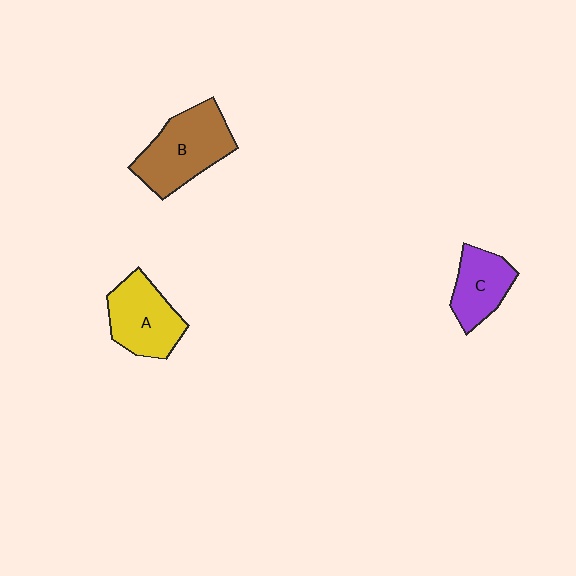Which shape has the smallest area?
Shape C (purple).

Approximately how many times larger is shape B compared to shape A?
Approximately 1.2 times.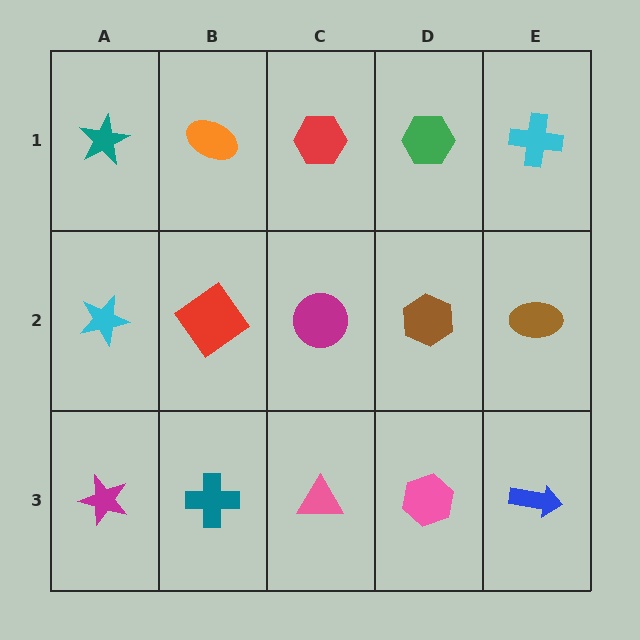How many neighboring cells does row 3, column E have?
2.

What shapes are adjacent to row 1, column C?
A magenta circle (row 2, column C), an orange ellipse (row 1, column B), a green hexagon (row 1, column D).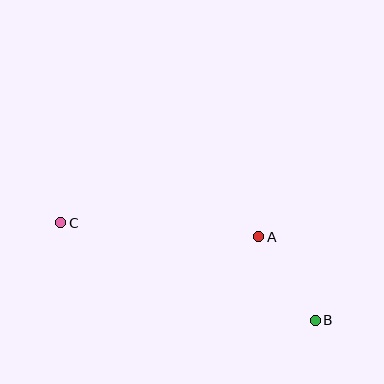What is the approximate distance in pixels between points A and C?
The distance between A and C is approximately 198 pixels.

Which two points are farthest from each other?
Points B and C are farthest from each other.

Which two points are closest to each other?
Points A and B are closest to each other.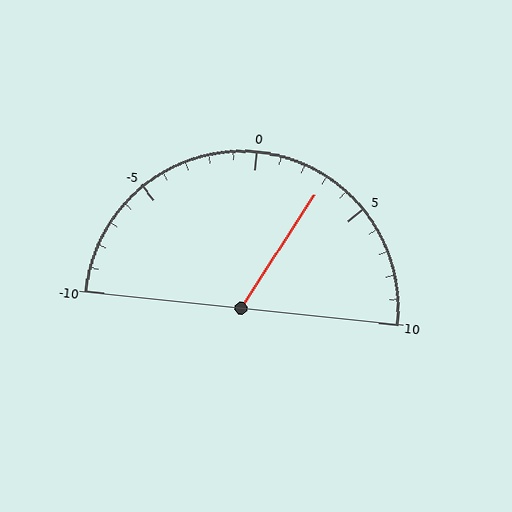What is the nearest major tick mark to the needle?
The nearest major tick mark is 5.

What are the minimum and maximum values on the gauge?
The gauge ranges from -10 to 10.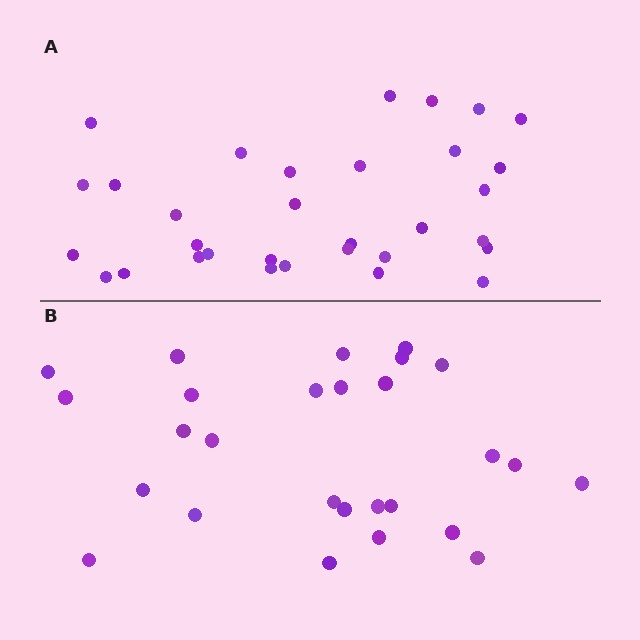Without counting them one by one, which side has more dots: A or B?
Region A (the top region) has more dots.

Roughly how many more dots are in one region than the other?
Region A has about 5 more dots than region B.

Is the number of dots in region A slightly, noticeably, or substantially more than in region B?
Region A has only slightly more — the two regions are fairly close. The ratio is roughly 1.2 to 1.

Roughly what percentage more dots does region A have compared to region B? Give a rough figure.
About 20% more.